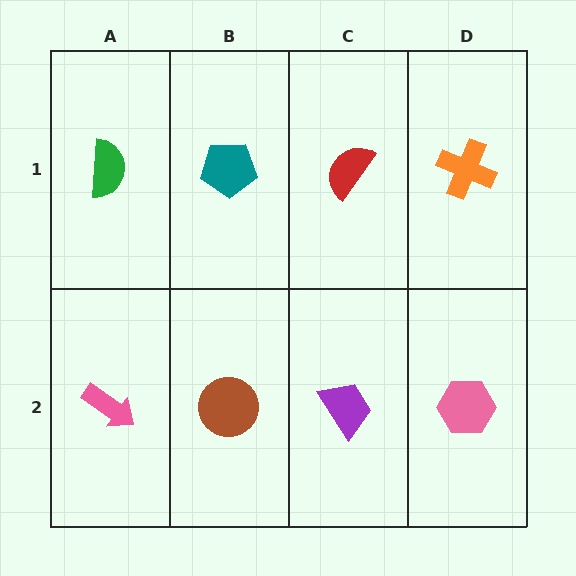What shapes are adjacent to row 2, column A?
A green semicircle (row 1, column A), a brown circle (row 2, column B).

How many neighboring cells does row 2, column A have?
2.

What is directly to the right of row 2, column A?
A brown circle.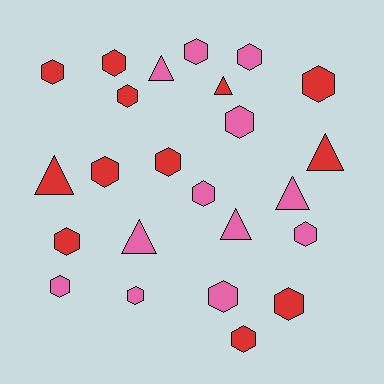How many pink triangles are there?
There are 4 pink triangles.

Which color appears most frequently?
Red, with 12 objects.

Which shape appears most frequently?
Hexagon, with 17 objects.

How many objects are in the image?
There are 24 objects.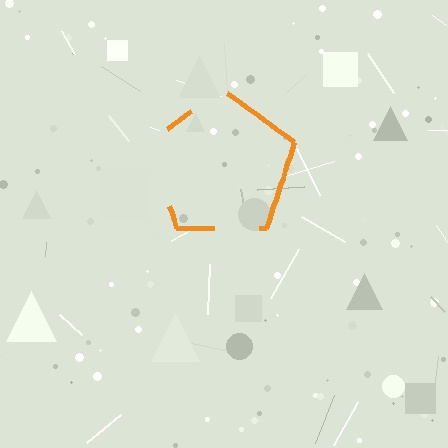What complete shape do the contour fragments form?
The contour fragments form a pentagon.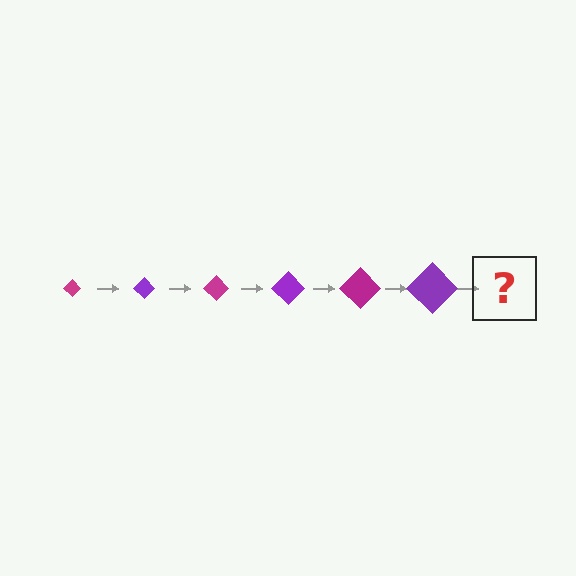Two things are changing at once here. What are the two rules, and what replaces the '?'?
The two rules are that the diamond grows larger each step and the color cycles through magenta and purple. The '?' should be a magenta diamond, larger than the previous one.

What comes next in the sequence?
The next element should be a magenta diamond, larger than the previous one.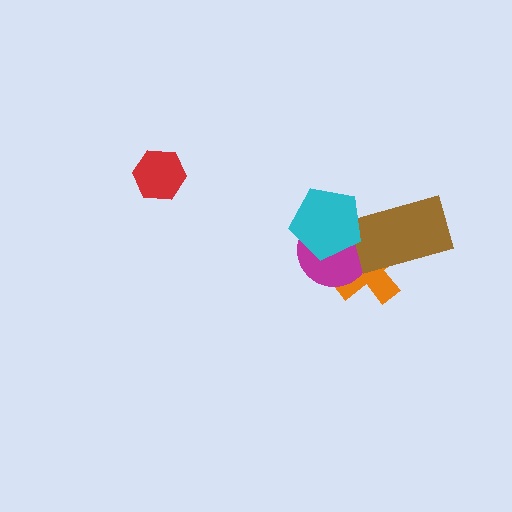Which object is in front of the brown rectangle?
The cyan pentagon is in front of the brown rectangle.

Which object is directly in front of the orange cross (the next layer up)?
The magenta circle is directly in front of the orange cross.